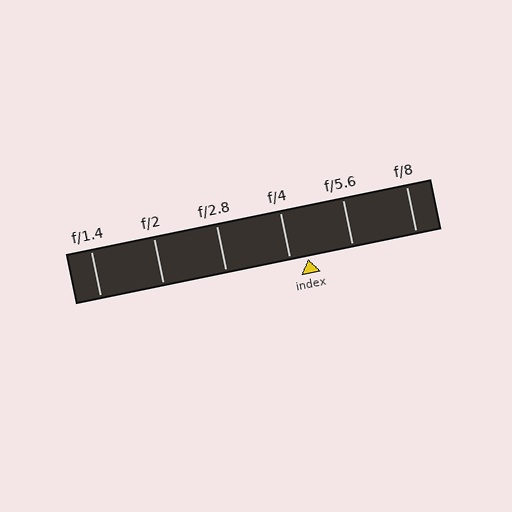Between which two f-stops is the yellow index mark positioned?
The index mark is between f/4 and f/5.6.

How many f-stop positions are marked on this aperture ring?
There are 6 f-stop positions marked.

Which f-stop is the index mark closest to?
The index mark is closest to f/4.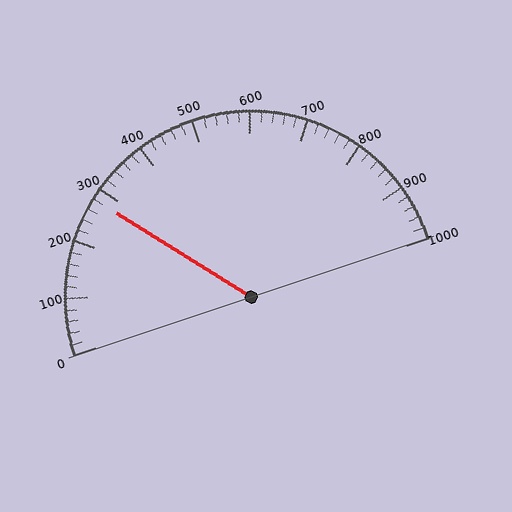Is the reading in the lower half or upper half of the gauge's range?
The reading is in the lower half of the range (0 to 1000).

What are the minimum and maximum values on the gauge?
The gauge ranges from 0 to 1000.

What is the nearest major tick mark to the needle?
The nearest major tick mark is 300.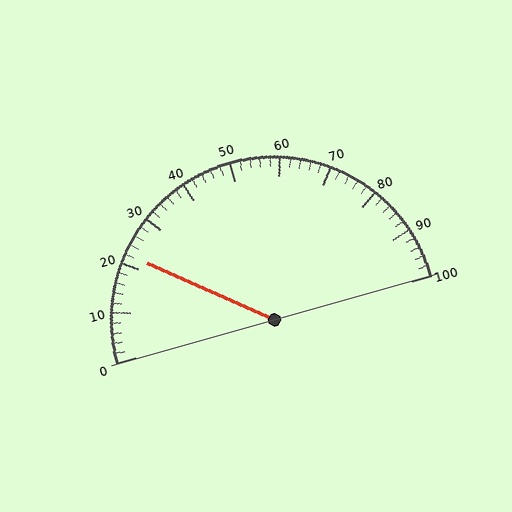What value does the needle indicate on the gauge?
The needle indicates approximately 22.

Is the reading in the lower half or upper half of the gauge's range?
The reading is in the lower half of the range (0 to 100).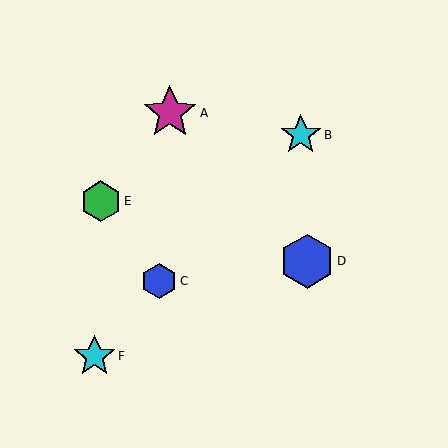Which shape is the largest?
The blue hexagon (labeled D) is the largest.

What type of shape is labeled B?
Shape B is a cyan star.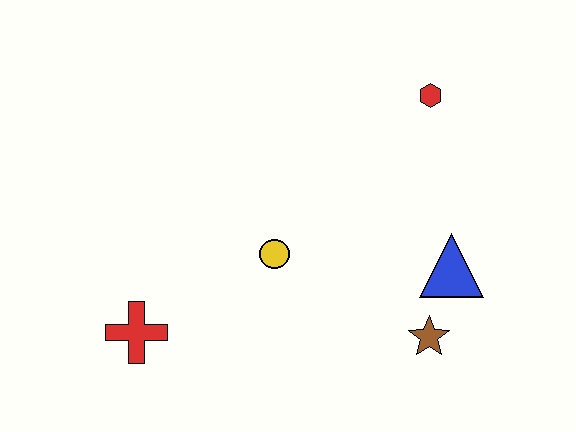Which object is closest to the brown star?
The blue triangle is closest to the brown star.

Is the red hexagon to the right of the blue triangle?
No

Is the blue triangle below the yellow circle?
Yes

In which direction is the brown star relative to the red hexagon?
The brown star is below the red hexagon.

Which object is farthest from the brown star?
The red cross is farthest from the brown star.